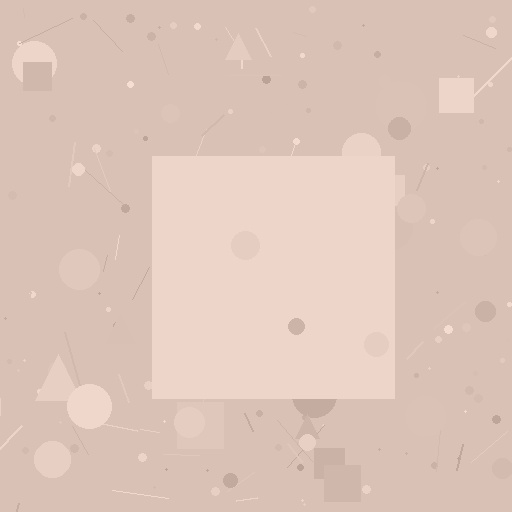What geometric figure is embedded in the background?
A square is embedded in the background.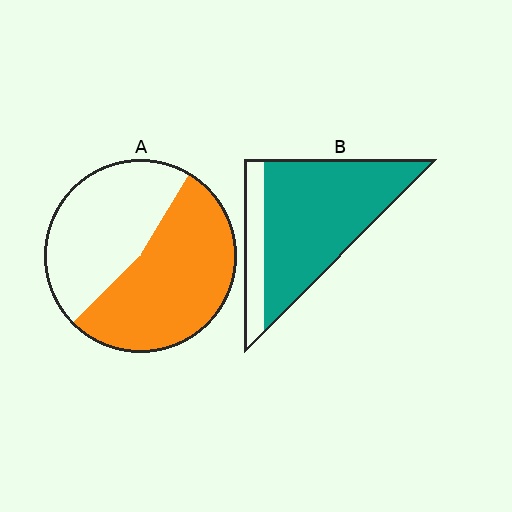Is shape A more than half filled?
Yes.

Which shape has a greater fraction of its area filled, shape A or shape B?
Shape B.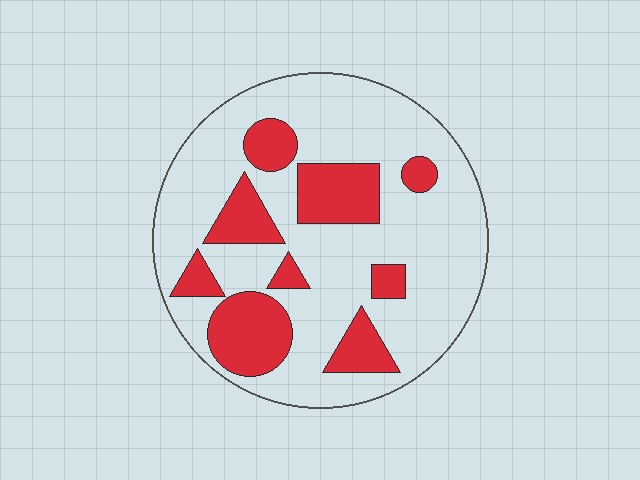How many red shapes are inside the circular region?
9.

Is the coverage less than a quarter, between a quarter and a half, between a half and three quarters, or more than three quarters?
Between a quarter and a half.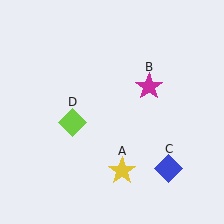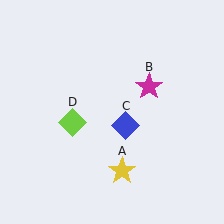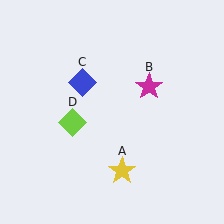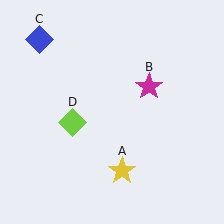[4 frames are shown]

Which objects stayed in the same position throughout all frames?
Yellow star (object A) and magenta star (object B) and lime diamond (object D) remained stationary.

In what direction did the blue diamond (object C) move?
The blue diamond (object C) moved up and to the left.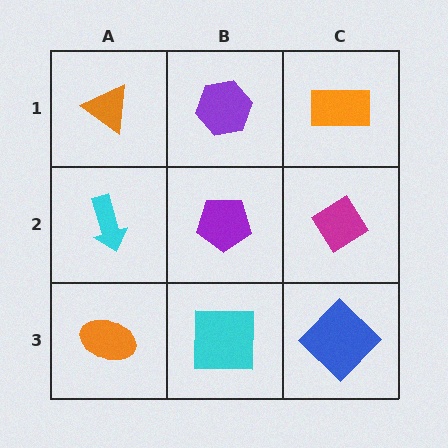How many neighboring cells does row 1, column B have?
3.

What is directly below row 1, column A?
A cyan arrow.